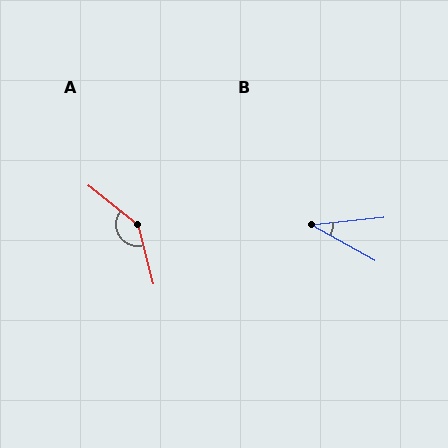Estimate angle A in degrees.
Approximately 143 degrees.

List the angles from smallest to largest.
B (35°), A (143°).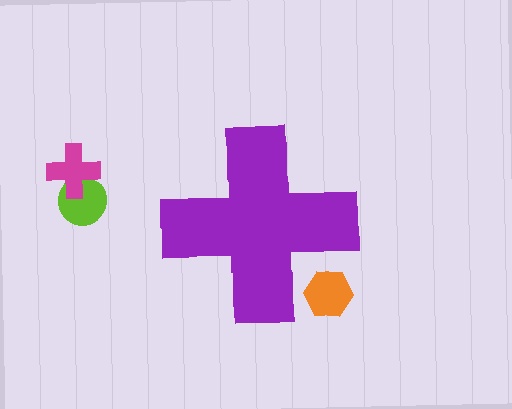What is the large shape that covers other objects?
A purple cross.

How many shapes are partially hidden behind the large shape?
1 shape is partially hidden.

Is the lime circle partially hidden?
No, the lime circle is fully visible.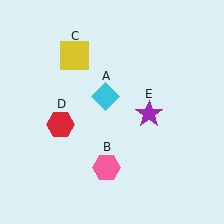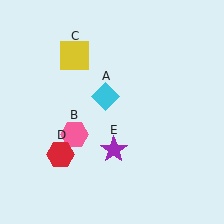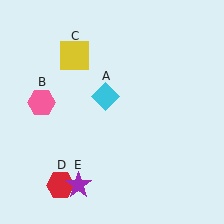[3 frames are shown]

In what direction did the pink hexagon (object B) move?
The pink hexagon (object B) moved up and to the left.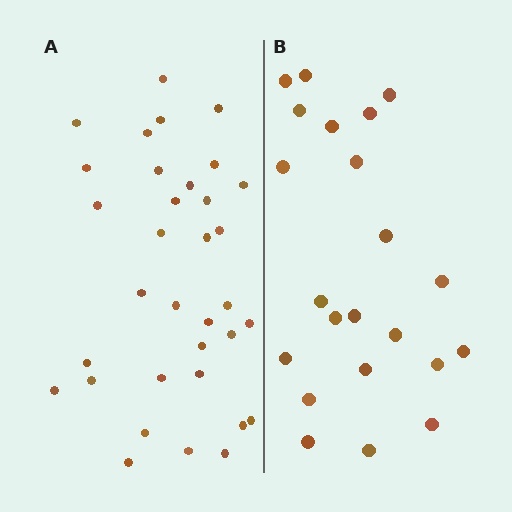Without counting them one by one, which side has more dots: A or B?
Region A (the left region) has more dots.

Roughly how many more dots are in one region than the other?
Region A has roughly 12 or so more dots than region B.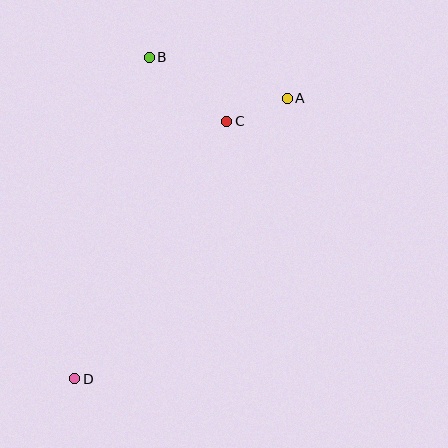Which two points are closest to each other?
Points A and C are closest to each other.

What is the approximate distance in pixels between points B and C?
The distance between B and C is approximately 100 pixels.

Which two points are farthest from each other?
Points A and D are farthest from each other.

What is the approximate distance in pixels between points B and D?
The distance between B and D is approximately 330 pixels.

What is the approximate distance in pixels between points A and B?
The distance between A and B is approximately 144 pixels.